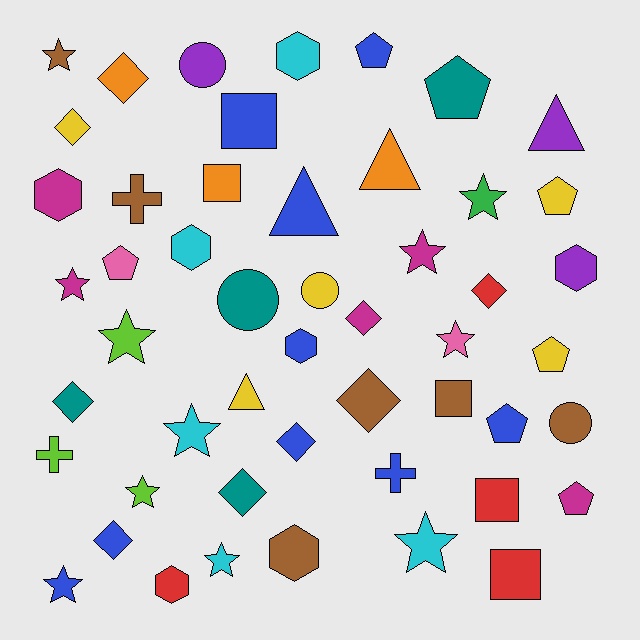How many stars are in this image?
There are 11 stars.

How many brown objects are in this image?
There are 6 brown objects.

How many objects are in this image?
There are 50 objects.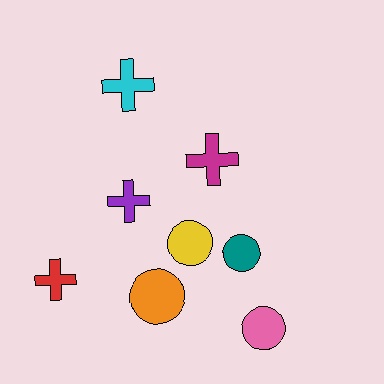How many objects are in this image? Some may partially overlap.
There are 8 objects.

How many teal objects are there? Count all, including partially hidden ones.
There is 1 teal object.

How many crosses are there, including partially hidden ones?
There are 4 crosses.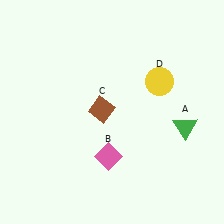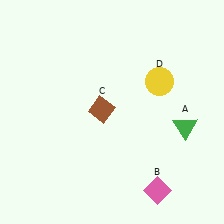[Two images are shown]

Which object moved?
The pink diamond (B) moved right.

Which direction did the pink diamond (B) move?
The pink diamond (B) moved right.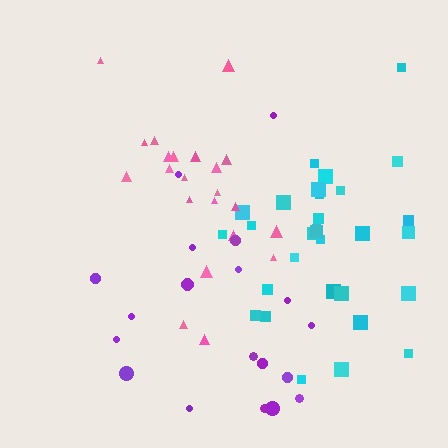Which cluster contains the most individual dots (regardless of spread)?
Cyan (30).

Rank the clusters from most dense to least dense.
cyan, pink, purple.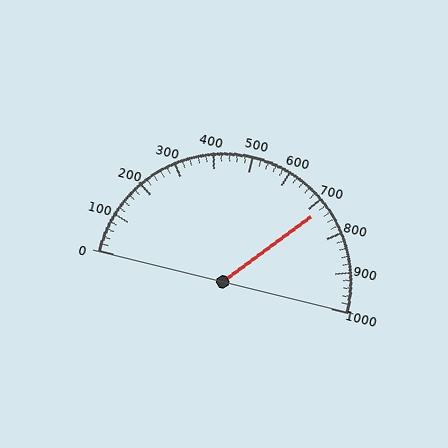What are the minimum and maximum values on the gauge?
The gauge ranges from 0 to 1000.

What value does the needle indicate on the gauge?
The needle indicates approximately 720.